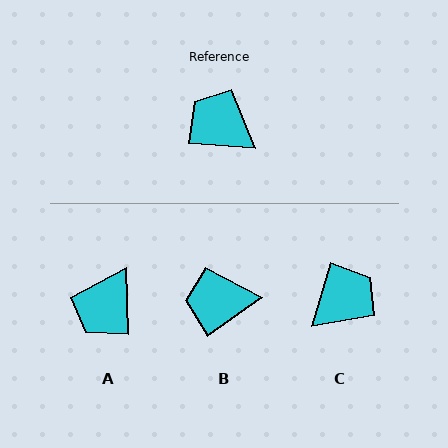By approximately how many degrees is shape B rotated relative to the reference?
Approximately 40 degrees counter-clockwise.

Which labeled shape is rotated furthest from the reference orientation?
C, about 102 degrees away.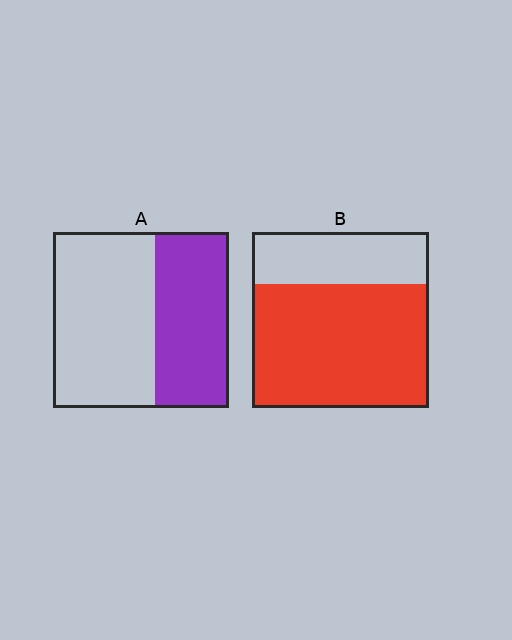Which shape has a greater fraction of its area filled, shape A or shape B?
Shape B.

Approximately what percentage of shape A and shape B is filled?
A is approximately 40% and B is approximately 70%.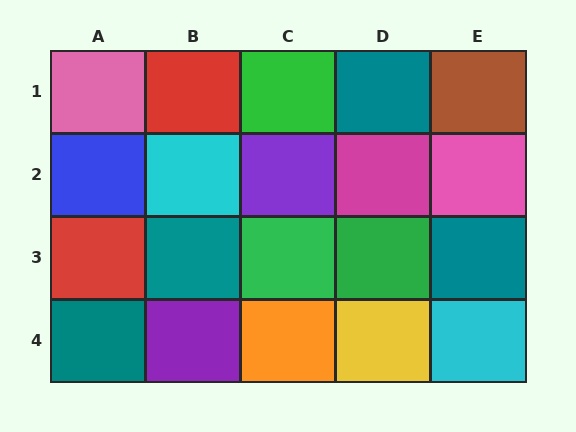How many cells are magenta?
1 cell is magenta.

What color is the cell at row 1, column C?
Green.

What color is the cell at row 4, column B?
Purple.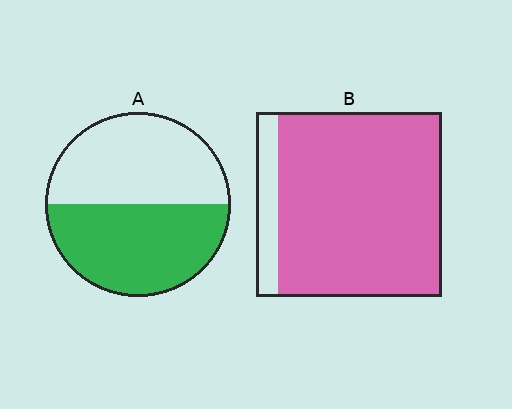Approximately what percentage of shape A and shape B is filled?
A is approximately 50% and B is approximately 90%.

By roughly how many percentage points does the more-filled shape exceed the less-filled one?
By roughly 40 percentage points (B over A).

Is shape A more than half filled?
Roughly half.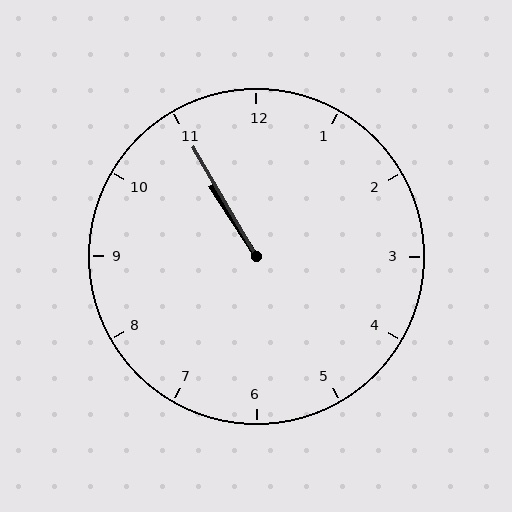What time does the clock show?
10:55.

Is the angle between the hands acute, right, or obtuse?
It is acute.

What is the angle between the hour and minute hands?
Approximately 2 degrees.